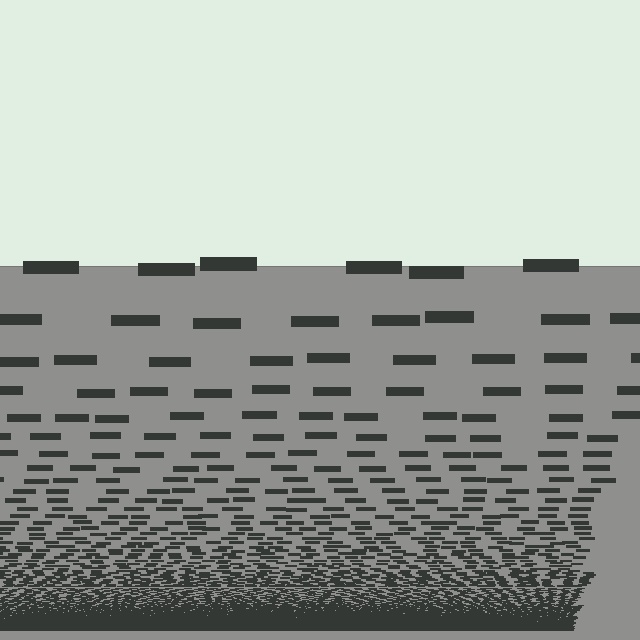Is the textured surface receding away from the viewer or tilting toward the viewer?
The surface appears to tilt toward the viewer. Texture elements get larger and sparser toward the top.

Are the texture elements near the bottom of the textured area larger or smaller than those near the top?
Smaller. The gradient is inverted — elements near the bottom are smaller and denser.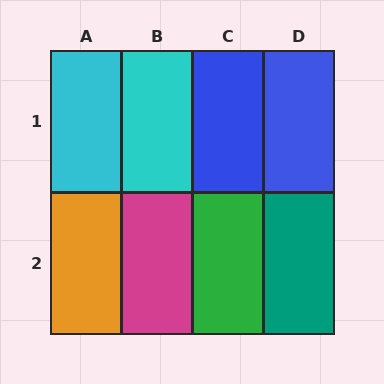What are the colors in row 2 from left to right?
Orange, magenta, green, teal.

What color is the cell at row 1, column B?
Cyan.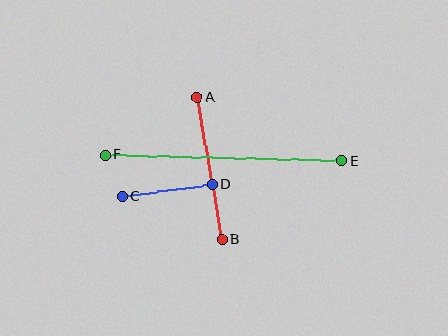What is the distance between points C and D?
The distance is approximately 92 pixels.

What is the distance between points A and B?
The distance is approximately 144 pixels.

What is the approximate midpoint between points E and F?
The midpoint is at approximately (223, 158) pixels.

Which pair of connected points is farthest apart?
Points E and F are farthest apart.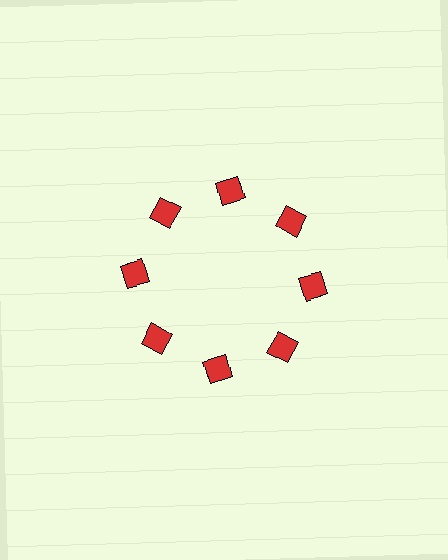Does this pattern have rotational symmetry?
Yes, this pattern has 8-fold rotational symmetry. It looks the same after rotating 45 degrees around the center.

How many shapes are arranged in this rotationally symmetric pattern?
There are 8 shapes, arranged in 8 groups of 1.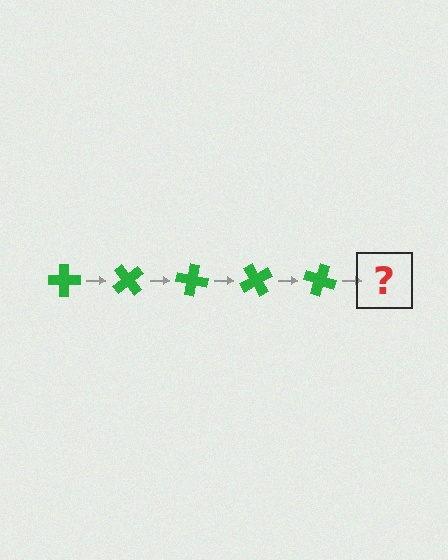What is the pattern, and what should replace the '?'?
The pattern is that the cross rotates 50 degrees each step. The '?' should be a green cross rotated 250 degrees.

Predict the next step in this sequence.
The next step is a green cross rotated 250 degrees.